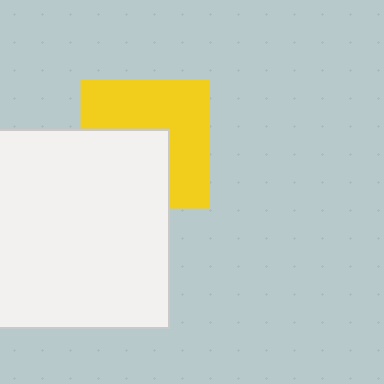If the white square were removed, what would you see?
You would see the complete yellow square.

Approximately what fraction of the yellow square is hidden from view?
Roughly 42% of the yellow square is hidden behind the white square.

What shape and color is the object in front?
The object in front is a white square.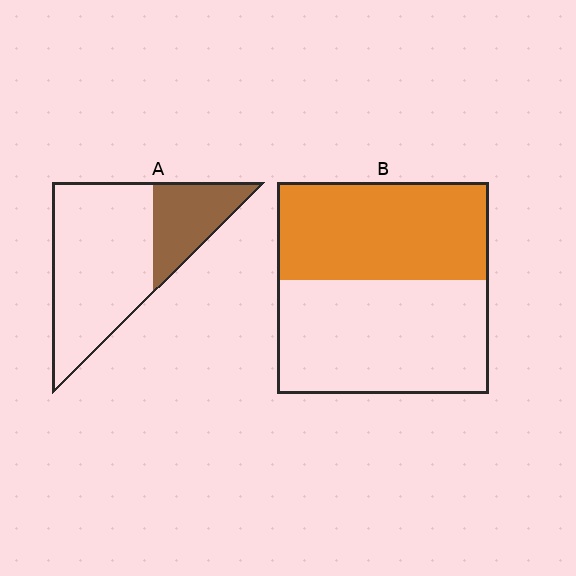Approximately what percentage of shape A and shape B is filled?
A is approximately 30% and B is approximately 45%.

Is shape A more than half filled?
No.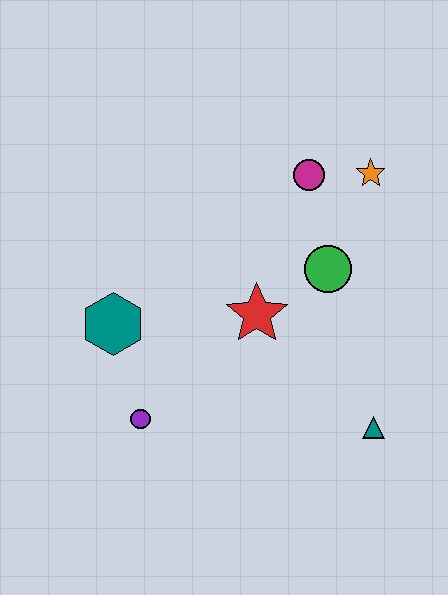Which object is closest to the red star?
The green circle is closest to the red star.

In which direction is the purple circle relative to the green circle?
The purple circle is to the left of the green circle.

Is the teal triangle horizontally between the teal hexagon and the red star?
No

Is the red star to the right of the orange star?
No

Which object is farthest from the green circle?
The purple circle is farthest from the green circle.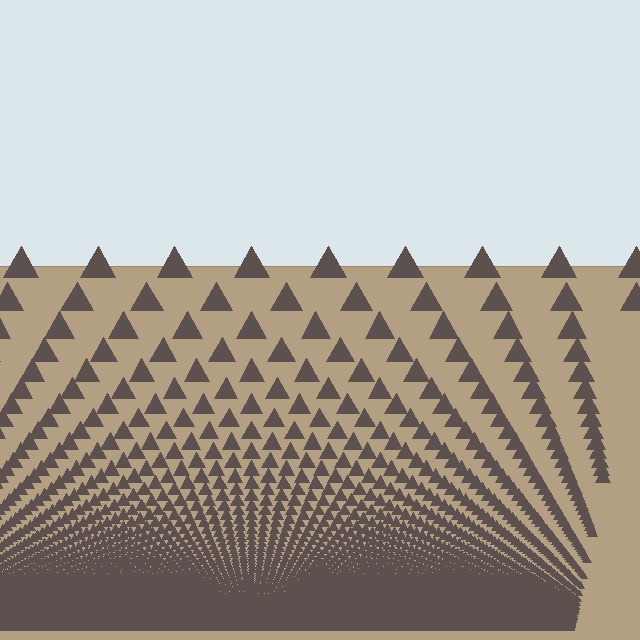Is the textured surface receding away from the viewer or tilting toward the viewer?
The surface appears to tilt toward the viewer. Texture elements get larger and sparser toward the top.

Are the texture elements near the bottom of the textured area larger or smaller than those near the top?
Smaller. The gradient is inverted — elements near the bottom are smaller and denser.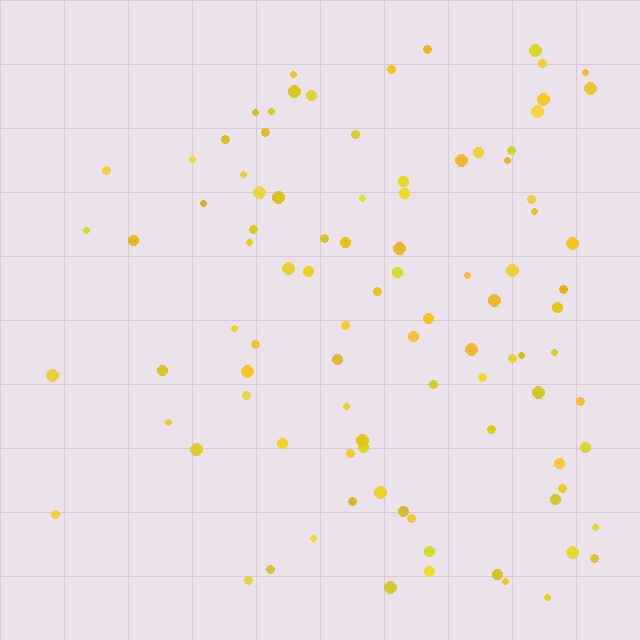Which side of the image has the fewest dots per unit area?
The left.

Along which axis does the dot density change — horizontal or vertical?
Horizontal.